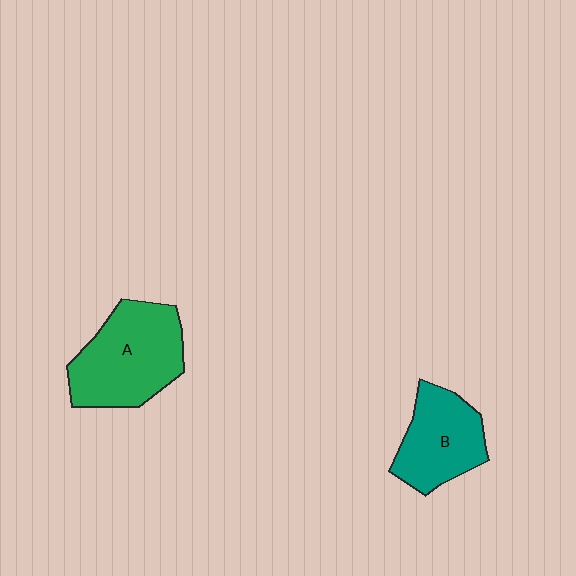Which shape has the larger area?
Shape A (green).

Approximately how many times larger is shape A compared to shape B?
Approximately 1.3 times.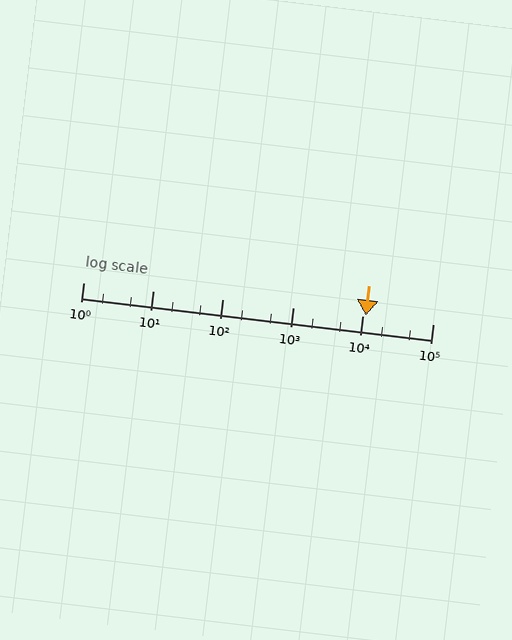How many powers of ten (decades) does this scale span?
The scale spans 5 decades, from 1 to 100000.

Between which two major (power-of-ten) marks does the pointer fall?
The pointer is between 10000 and 100000.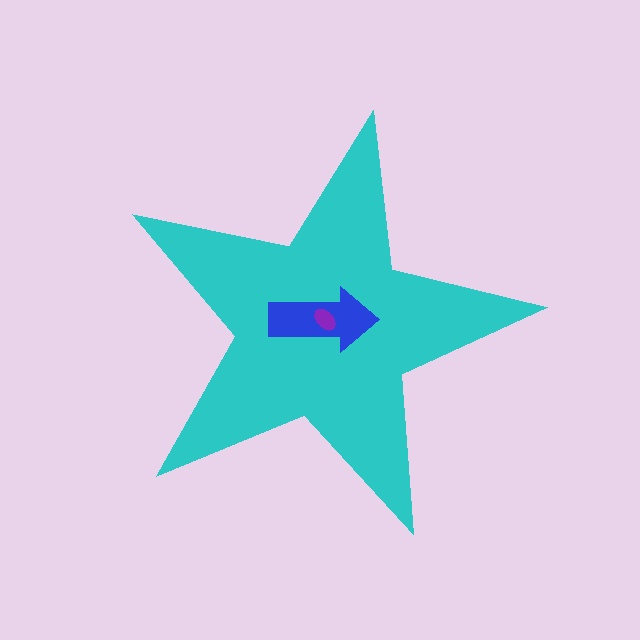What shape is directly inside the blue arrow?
The purple ellipse.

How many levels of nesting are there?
3.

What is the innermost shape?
The purple ellipse.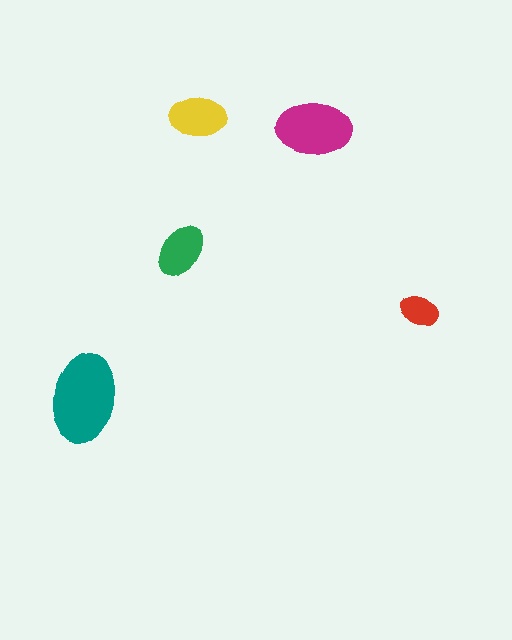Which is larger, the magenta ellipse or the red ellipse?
The magenta one.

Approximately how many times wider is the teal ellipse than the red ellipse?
About 2.5 times wider.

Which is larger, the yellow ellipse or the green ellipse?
The yellow one.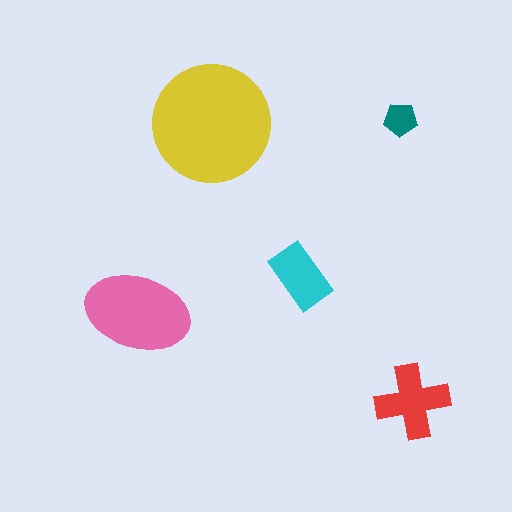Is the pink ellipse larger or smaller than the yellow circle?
Smaller.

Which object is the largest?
The yellow circle.